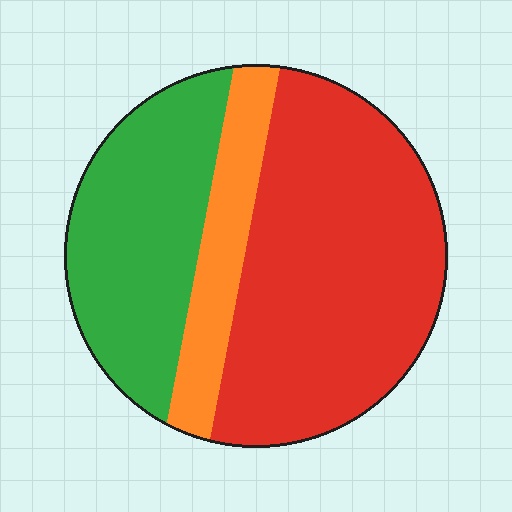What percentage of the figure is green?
Green takes up about one third (1/3) of the figure.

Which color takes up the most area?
Red, at roughly 55%.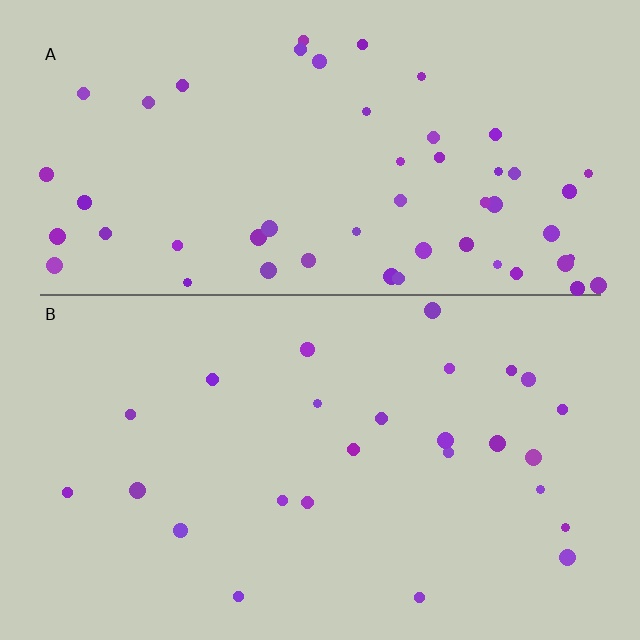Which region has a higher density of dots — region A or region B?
A (the top).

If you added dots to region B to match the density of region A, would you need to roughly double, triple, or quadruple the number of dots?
Approximately double.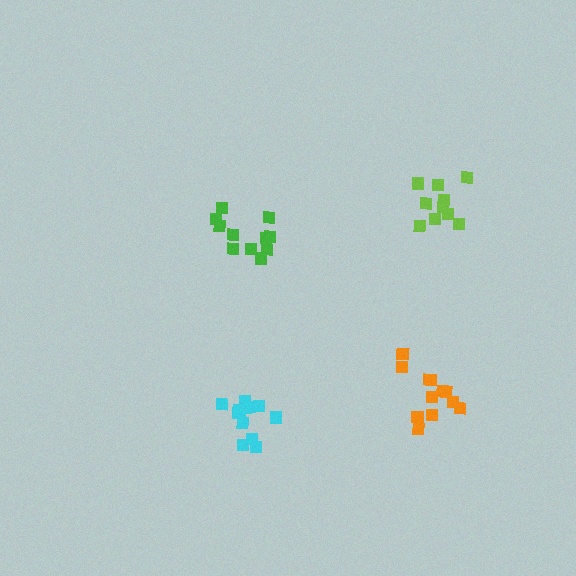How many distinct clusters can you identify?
There are 4 distinct clusters.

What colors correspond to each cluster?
The clusters are colored: lime, green, orange, cyan.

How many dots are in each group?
Group 1: 10 dots, Group 2: 11 dots, Group 3: 12 dots, Group 4: 13 dots (46 total).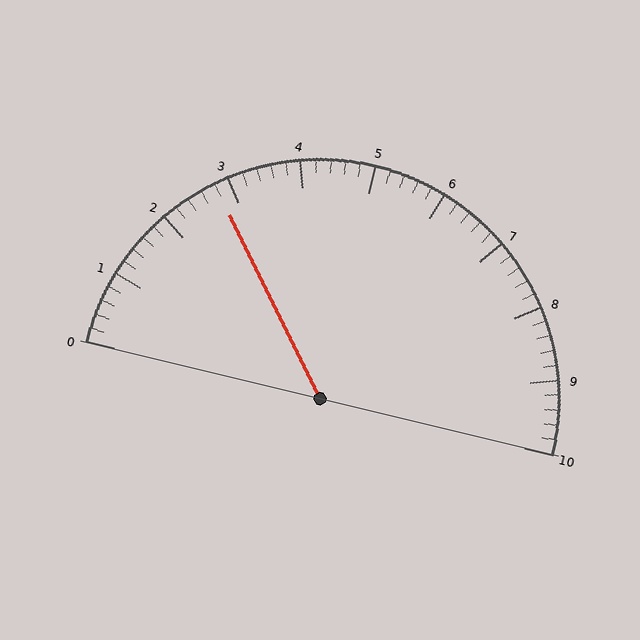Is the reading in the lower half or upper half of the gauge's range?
The reading is in the lower half of the range (0 to 10).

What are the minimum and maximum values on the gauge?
The gauge ranges from 0 to 10.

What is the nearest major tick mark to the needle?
The nearest major tick mark is 3.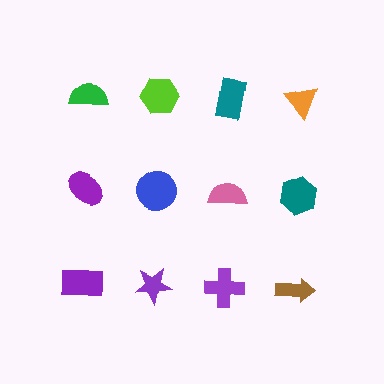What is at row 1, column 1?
A green semicircle.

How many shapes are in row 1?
4 shapes.